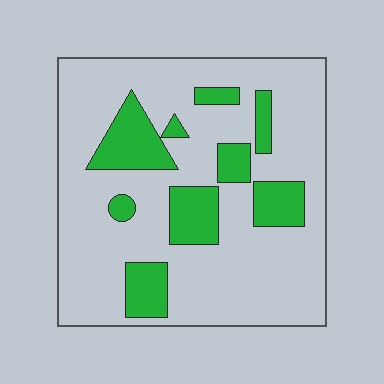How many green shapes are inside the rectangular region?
9.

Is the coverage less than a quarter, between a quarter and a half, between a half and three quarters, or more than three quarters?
Less than a quarter.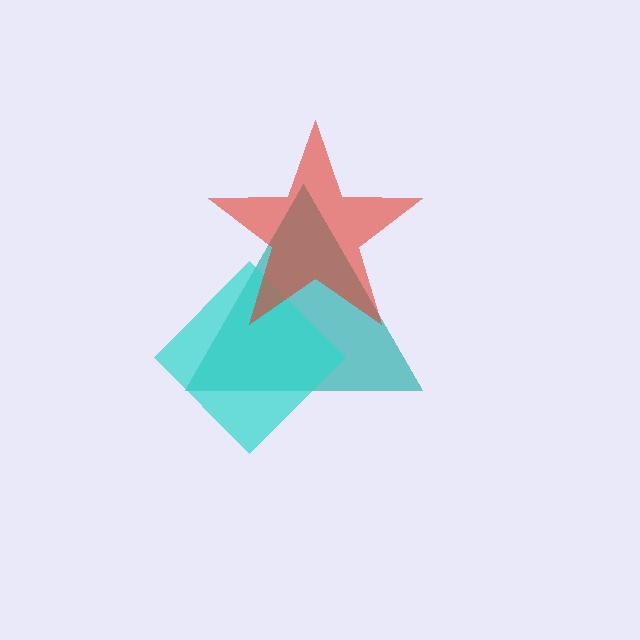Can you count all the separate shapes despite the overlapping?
Yes, there are 3 separate shapes.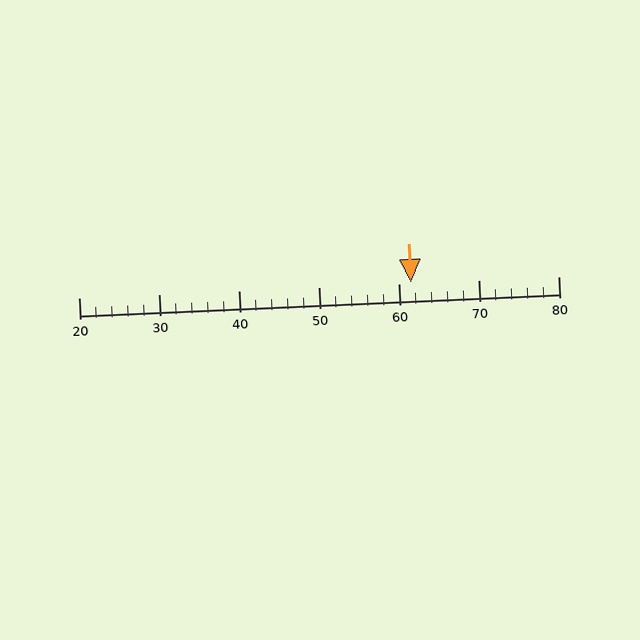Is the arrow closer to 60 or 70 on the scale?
The arrow is closer to 60.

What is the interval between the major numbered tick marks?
The major tick marks are spaced 10 units apart.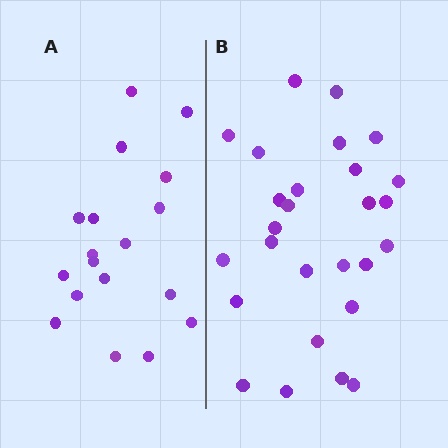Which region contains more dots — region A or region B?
Region B (the right region) has more dots.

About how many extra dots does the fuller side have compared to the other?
Region B has roughly 8 or so more dots than region A.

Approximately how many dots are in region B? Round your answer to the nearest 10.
About 30 dots. (The exact count is 27, which rounds to 30.)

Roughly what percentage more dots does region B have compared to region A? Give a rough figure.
About 50% more.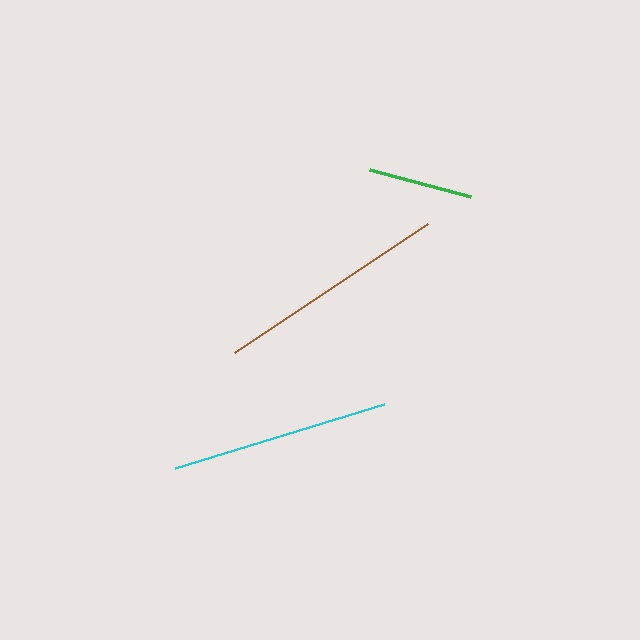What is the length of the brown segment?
The brown segment is approximately 232 pixels long.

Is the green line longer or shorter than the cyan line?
The cyan line is longer than the green line.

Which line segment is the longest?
The brown line is the longest at approximately 232 pixels.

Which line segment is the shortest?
The green line is the shortest at approximately 105 pixels.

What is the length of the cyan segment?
The cyan segment is approximately 218 pixels long.